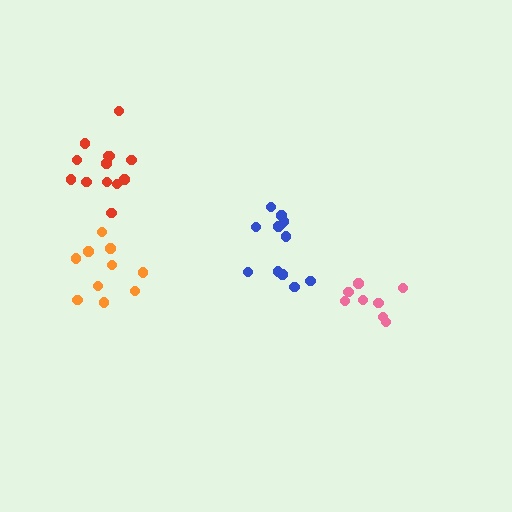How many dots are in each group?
Group 1: 10 dots, Group 2: 12 dots, Group 3: 8 dots, Group 4: 13 dots (43 total).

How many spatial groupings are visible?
There are 4 spatial groupings.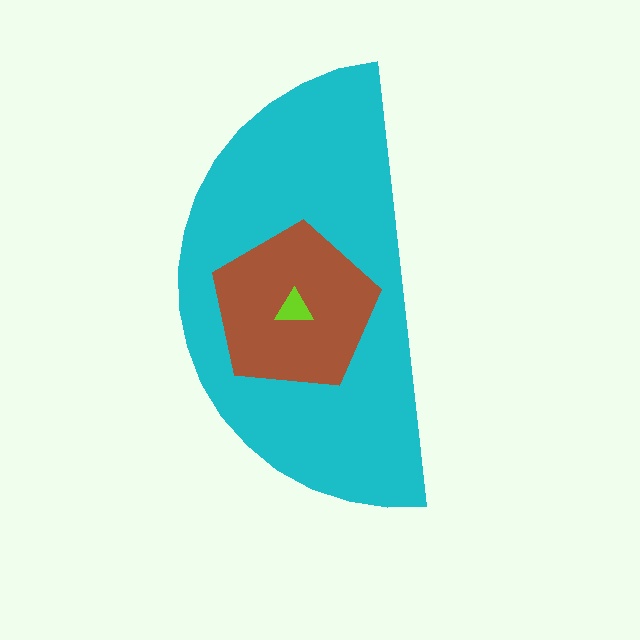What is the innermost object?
The lime triangle.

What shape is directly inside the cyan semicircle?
The brown pentagon.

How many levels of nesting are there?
3.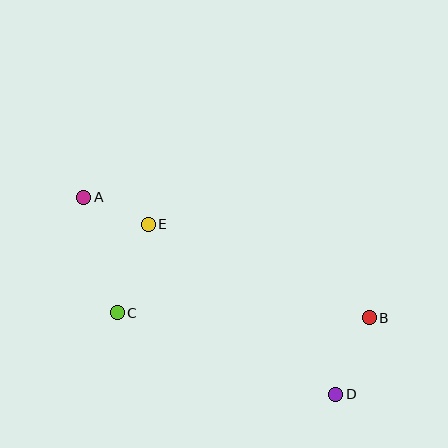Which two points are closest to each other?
Points A and E are closest to each other.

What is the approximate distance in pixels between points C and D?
The distance between C and D is approximately 233 pixels.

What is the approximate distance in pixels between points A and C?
The distance between A and C is approximately 121 pixels.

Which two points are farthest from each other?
Points A and D are farthest from each other.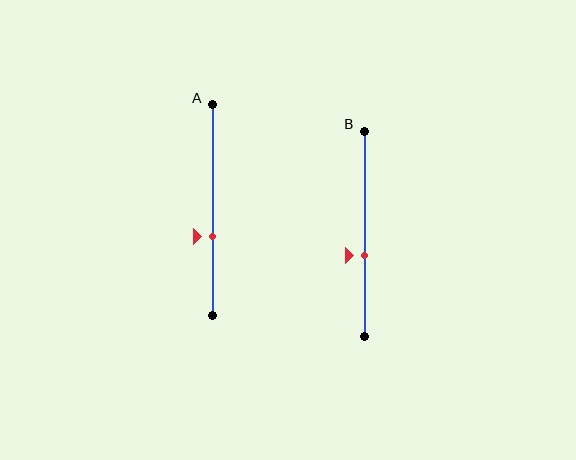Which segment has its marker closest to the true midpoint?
Segment B has its marker closest to the true midpoint.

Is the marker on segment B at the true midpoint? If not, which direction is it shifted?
No, the marker on segment B is shifted downward by about 10% of the segment length.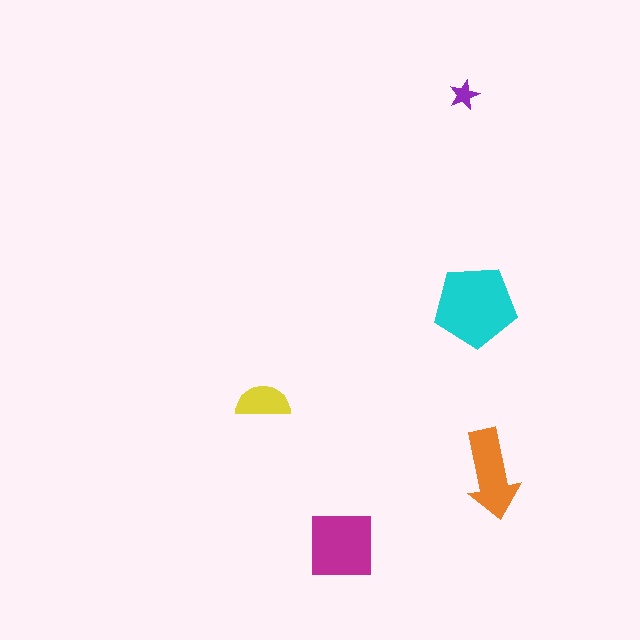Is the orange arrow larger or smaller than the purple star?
Larger.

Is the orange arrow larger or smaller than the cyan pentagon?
Smaller.